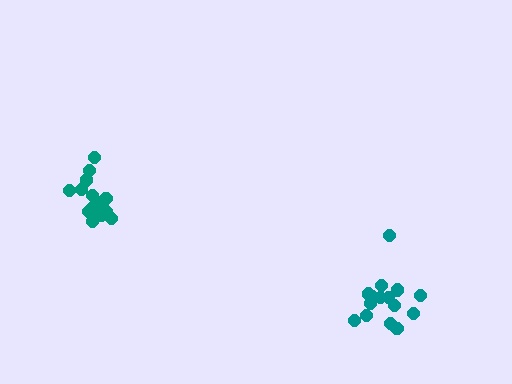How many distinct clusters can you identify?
There are 2 distinct clusters.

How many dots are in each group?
Group 1: 15 dots, Group 2: 17 dots (32 total).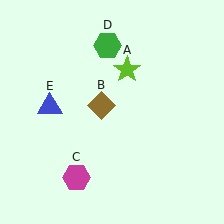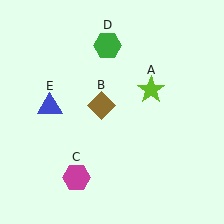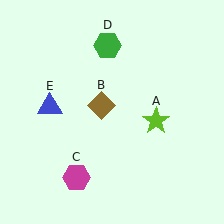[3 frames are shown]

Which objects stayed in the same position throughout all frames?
Brown diamond (object B) and magenta hexagon (object C) and green hexagon (object D) and blue triangle (object E) remained stationary.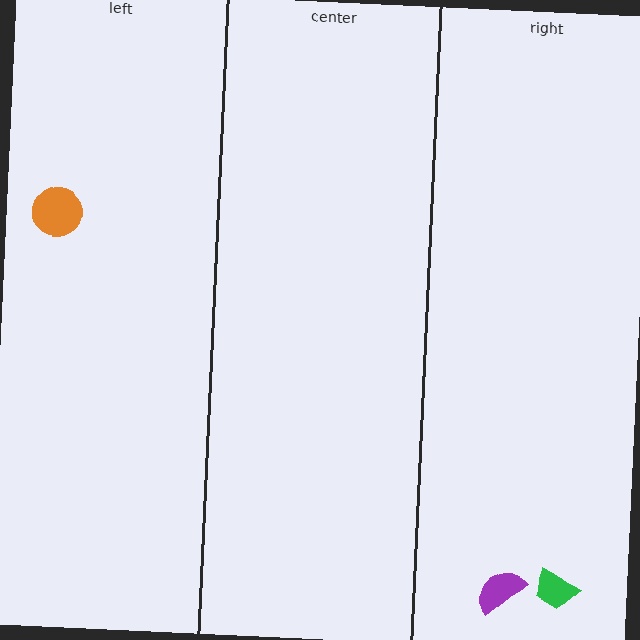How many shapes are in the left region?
1.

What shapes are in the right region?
The purple semicircle, the green trapezoid.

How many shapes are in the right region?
2.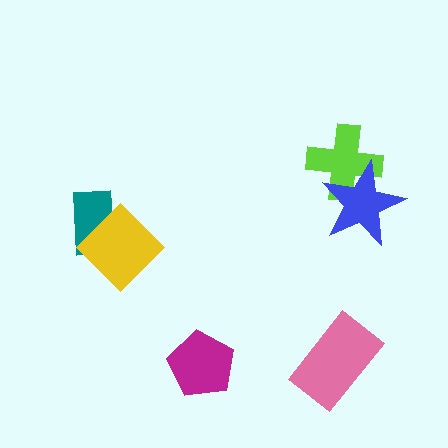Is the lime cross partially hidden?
Yes, it is partially covered by another shape.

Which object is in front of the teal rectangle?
The yellow diamond is in front of the teal rectangle.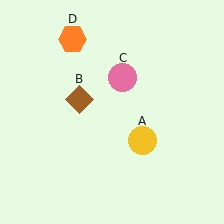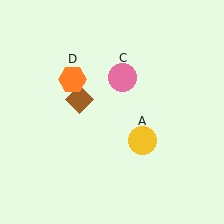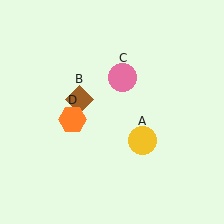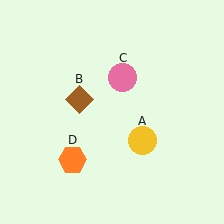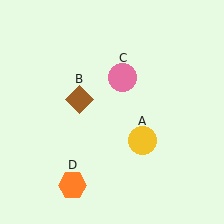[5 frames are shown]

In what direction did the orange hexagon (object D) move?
The orange hexagon (object D) moved down.